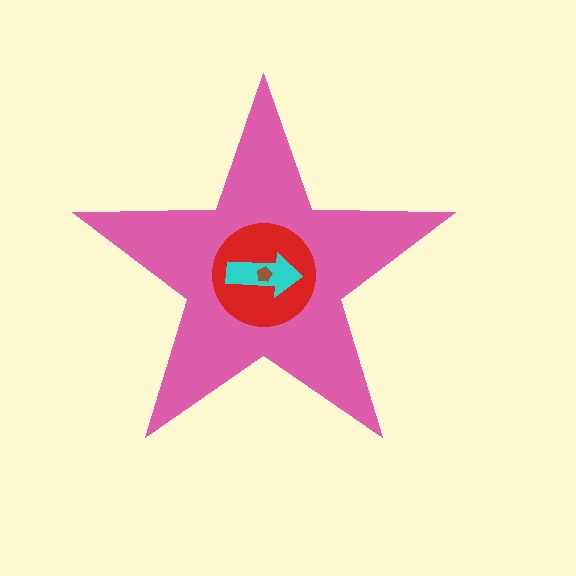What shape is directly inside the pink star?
The red circle.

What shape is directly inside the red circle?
The cyan arrow.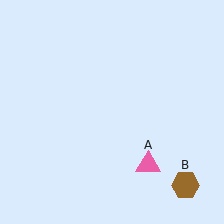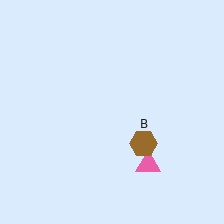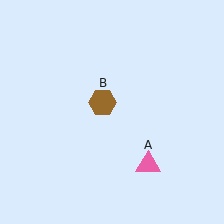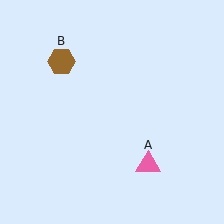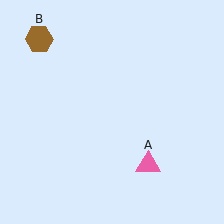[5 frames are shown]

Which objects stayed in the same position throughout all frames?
Pink triangle (object A) remained stationary.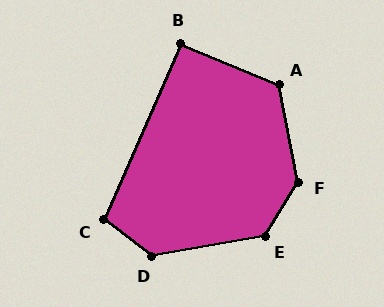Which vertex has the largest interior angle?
F, at approximately 137 degrees.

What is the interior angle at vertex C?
Approximately 104 degrees (obtuse).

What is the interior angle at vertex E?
Approximately 132 degrees (obtuse).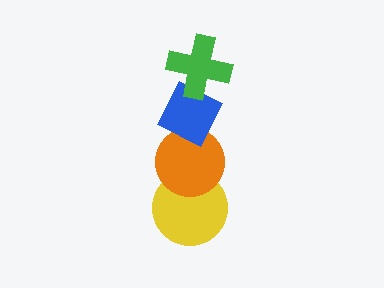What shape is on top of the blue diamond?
The green cross is on top of the blue diamond.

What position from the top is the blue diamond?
The blue diamond is 2nd from the top.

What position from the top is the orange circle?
The orange circle is 3rd from the top.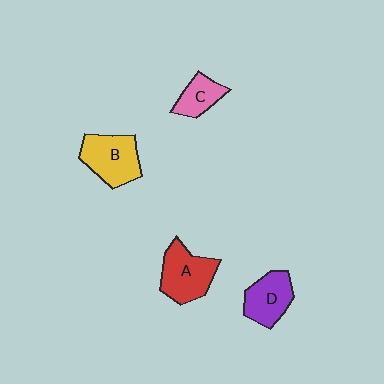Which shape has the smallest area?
Shape C (pink).